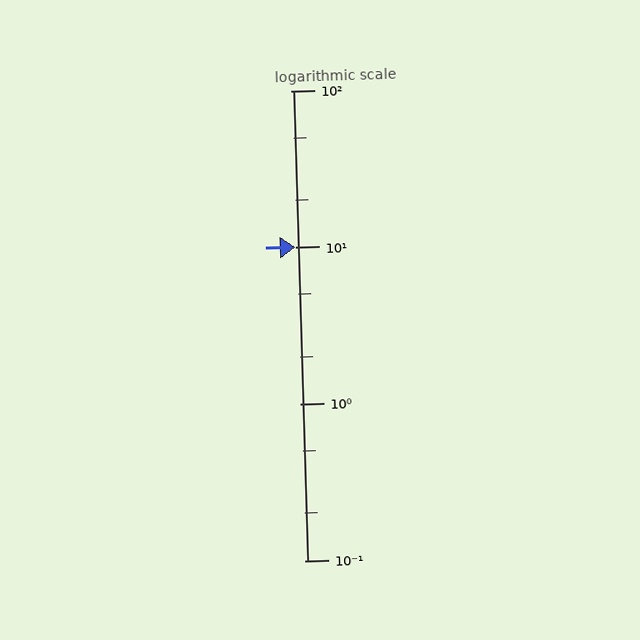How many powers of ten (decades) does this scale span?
The scale spans 3 decades, from 0.1 to 100.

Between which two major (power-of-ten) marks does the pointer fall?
The pointer is between 10 and 100.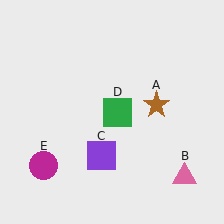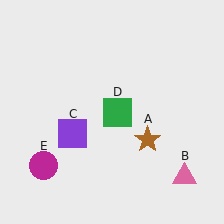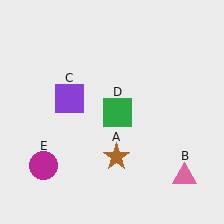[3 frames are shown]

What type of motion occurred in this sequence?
The brown star (object A), purple square (object C) rotated clockwise around the center of the scene.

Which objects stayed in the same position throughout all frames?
Pink triangle (object B) and green square (object D) and magenta circle (object E) remained stationary.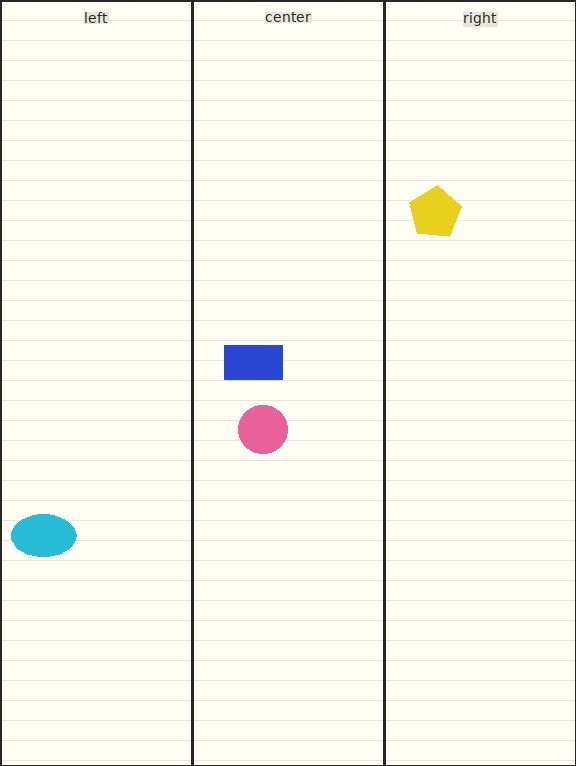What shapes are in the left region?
The cyan ellipse.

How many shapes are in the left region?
1.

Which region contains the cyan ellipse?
The left region.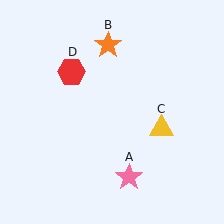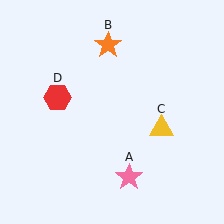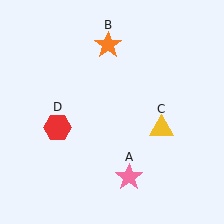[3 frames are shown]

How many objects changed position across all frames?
1 object changed position: red hexagon (object D).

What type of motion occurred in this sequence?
The red hexagon (object D) rotated counterclockwise around the center of the scene.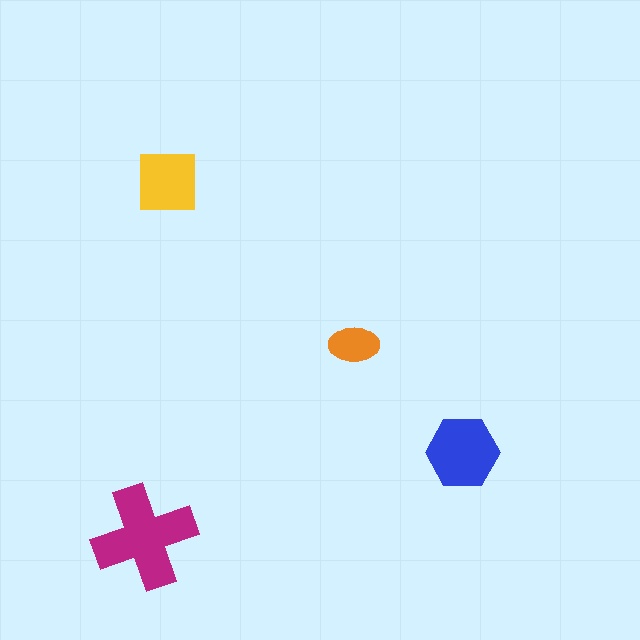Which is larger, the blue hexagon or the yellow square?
The blue hexagon.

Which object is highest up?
The yellow square is topmost.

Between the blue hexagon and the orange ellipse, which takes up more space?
The blue hexagon.